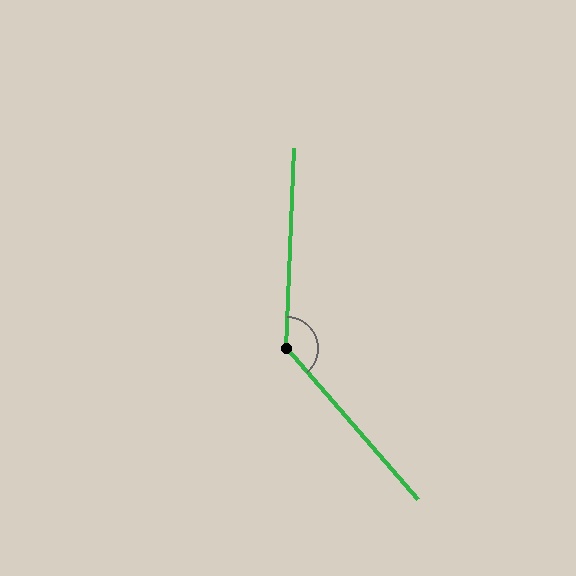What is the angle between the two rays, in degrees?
Approximately 137 degrees.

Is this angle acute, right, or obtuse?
It is obtuse.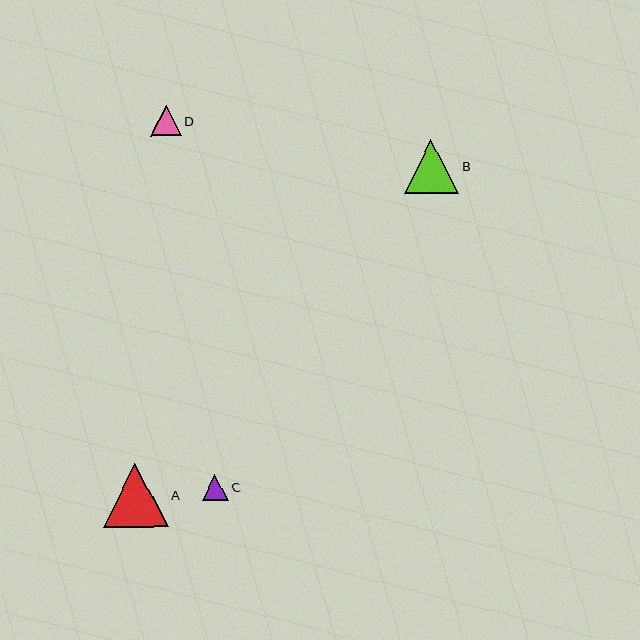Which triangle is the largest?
Triangle A is the largest with a size of approximately 65 pixels.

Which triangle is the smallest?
Triangle C is the smallest with a size of approximately 26 pixels.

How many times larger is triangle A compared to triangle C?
Triangle A is approximately 2.5 times the size of triangle C.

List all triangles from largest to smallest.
From largest to smallest: A, B, D, C.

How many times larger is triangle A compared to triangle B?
Triangle A is approximately 1.2 times the size of triangle B.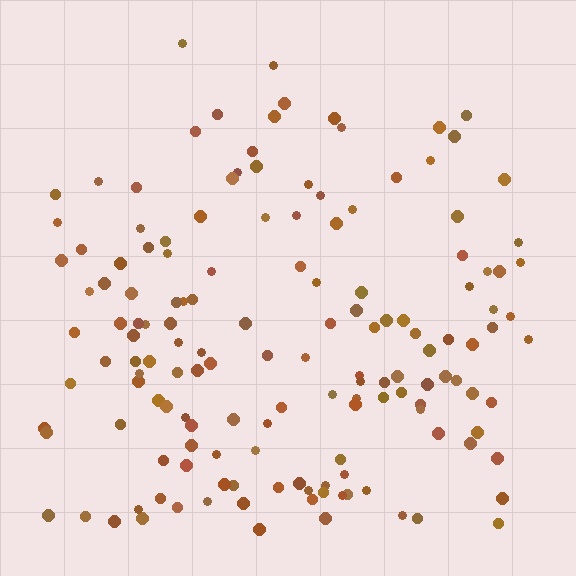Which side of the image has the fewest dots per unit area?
The top.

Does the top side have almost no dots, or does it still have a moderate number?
Still a moderate number, just noticeably fewer than the bottom.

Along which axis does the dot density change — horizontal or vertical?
Vertical.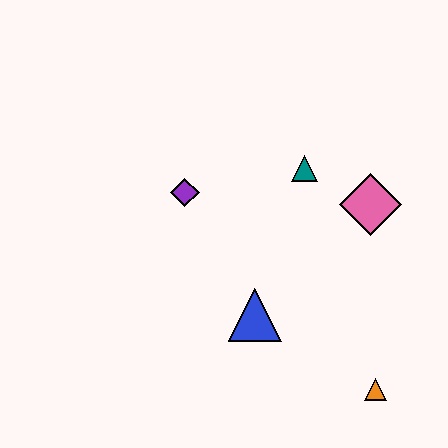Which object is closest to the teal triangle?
The pink diamond is closest to the teal triangle.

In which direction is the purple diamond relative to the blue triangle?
The purple diamond is above the blue triangle.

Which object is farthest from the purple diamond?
The orange triangle is farthest from the purple diamond.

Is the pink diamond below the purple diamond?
Yes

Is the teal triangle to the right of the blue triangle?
Yes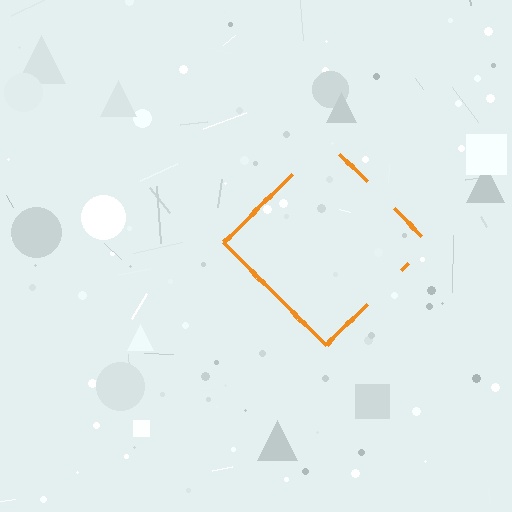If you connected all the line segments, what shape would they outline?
They would outline a diamond.